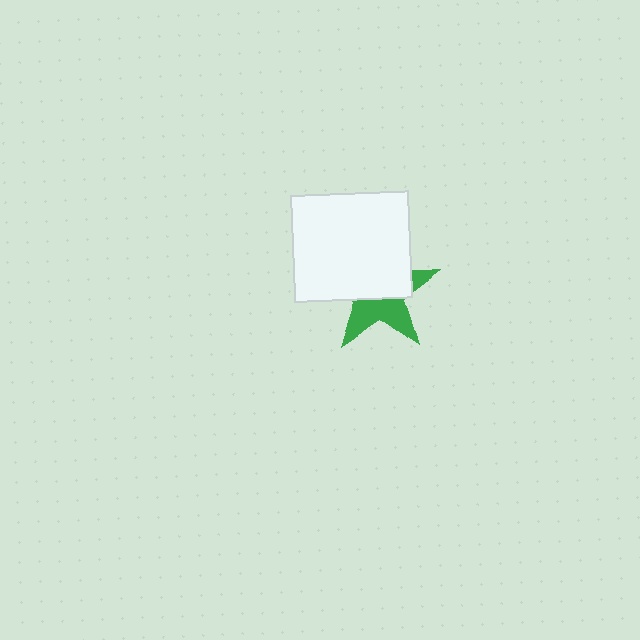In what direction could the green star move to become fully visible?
The green star could move down. That would shift it out from behind the white rectangle entirely.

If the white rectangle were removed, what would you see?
You would see the complete green star.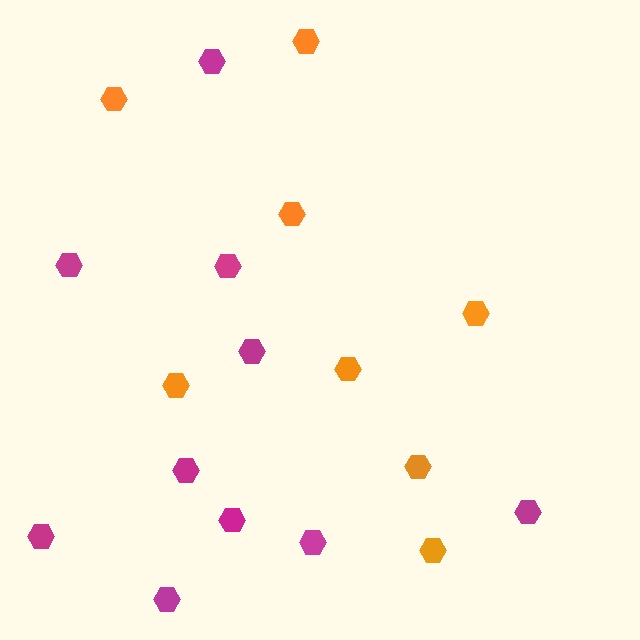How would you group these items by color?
There are 2 groups: one group of magenta hexagons (10) and one group of orange hexagons (8).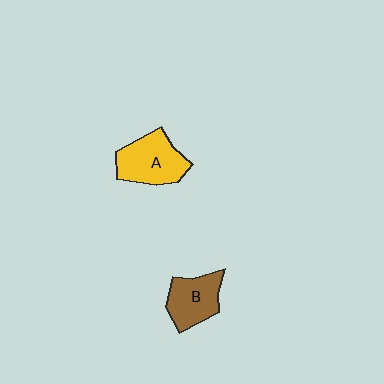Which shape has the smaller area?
Shape B (brown).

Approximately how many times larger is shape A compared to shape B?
Approximately 1.2 times.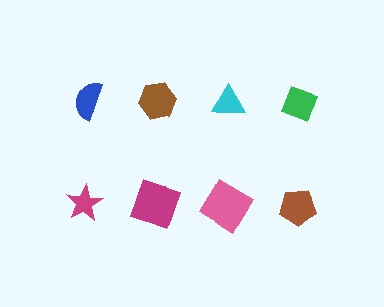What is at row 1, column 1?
A blue semicircle.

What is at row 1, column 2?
A brown hexagon.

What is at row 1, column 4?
A green diamond.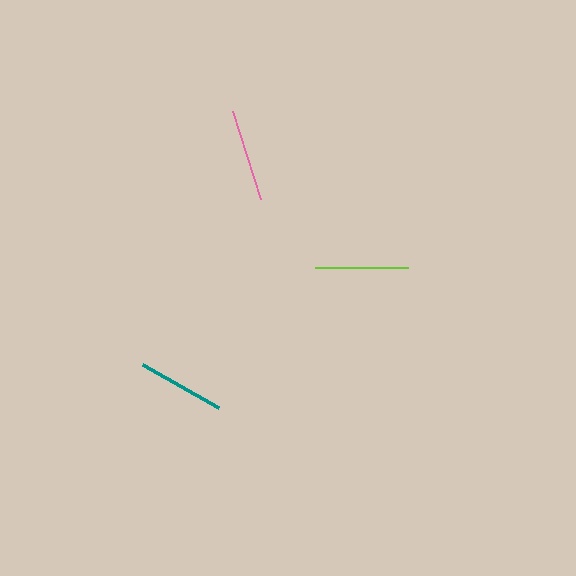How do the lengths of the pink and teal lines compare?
The pink and teal lines are approximately the same length.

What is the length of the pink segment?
The pink segment is approximately 92 pixels long.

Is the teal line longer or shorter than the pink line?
The pink line is longer than the teal line.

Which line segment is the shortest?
The teal line is the shortest at approximately 88 pixels.